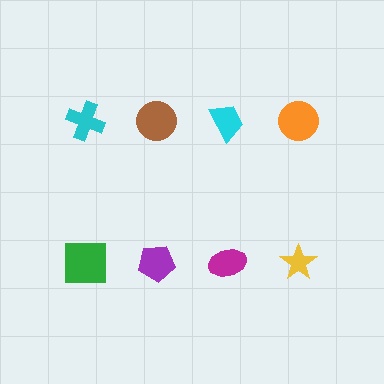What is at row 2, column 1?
A green square.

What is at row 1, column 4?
An orange circle.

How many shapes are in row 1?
4 shapes.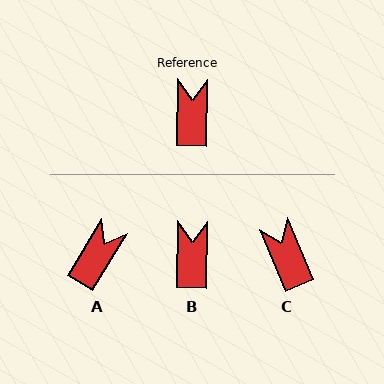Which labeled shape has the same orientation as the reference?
B.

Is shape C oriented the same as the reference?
No, it is off by about 24 degrees.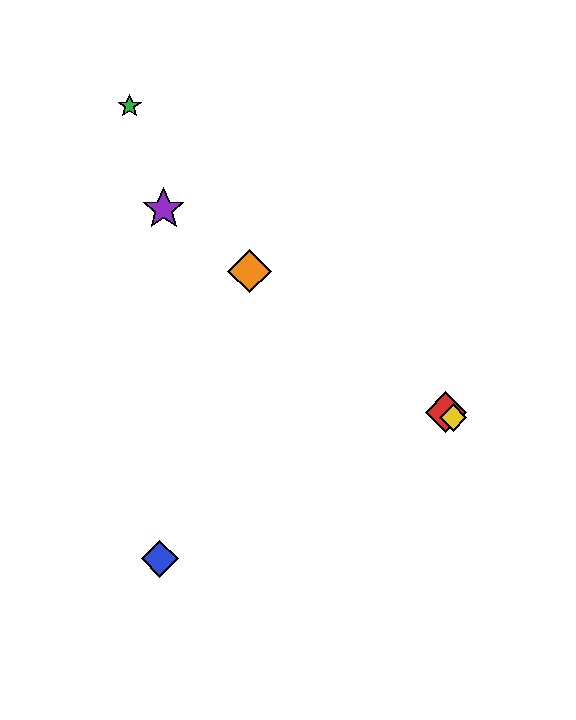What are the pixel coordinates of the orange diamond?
The orange diamond is at (250, 271).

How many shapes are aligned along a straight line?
4 shapes (the red diamond, the yellow diamond, the purple star, the orange diamond) are aligned along a straight line.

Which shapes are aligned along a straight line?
The red diamond, the yellow diamond, the purple star, the orange diamond are aligned along a straight line.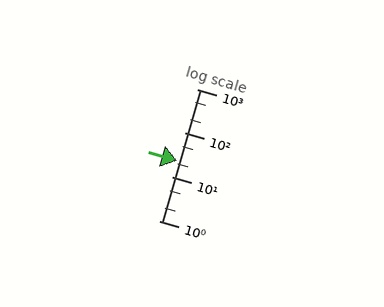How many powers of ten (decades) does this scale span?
The scale spans 3 decades, from 1 to 1000.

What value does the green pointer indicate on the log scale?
The pointer indicates approximately 23.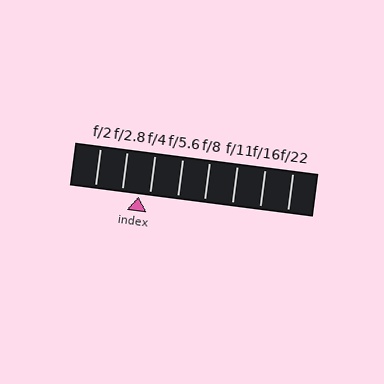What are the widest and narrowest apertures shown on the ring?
The widest aperture shown is f/2 and the narrowest is f/22.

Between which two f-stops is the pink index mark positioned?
The index mark is between f/2.8 and f/4.